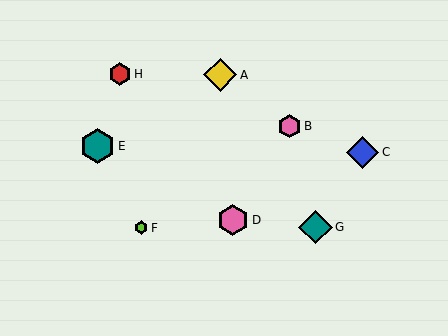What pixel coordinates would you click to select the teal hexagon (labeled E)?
Click at (97, 146) to select the teal hexagon E.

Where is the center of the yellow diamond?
The center of the yellow diamond is at (220, 75).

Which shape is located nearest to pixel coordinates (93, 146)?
The teal hexagon (labeled E) at (97, 146) is nearest to that location.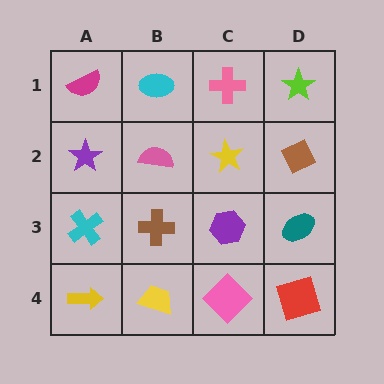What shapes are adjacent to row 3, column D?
A brown diamond (row 2, column D), a red square (row 4, column D), a purple hexagon (row 3, column C).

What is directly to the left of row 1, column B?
A magenta semicircle.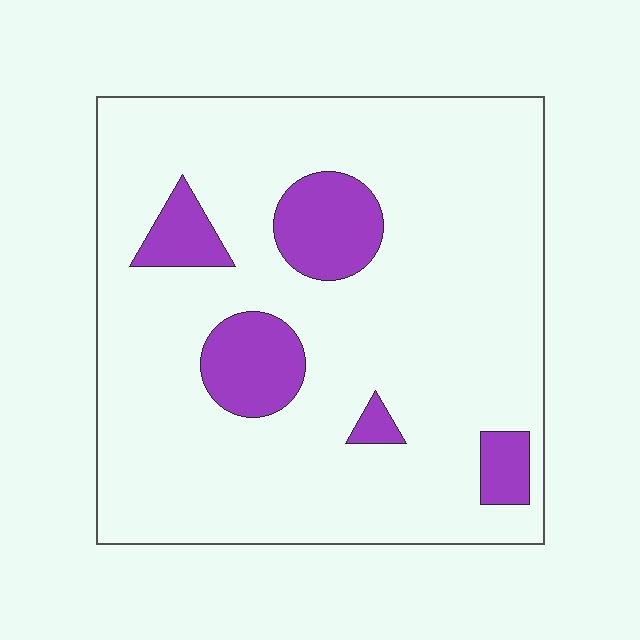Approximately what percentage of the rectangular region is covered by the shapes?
Approximately 15%.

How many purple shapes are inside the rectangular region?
5.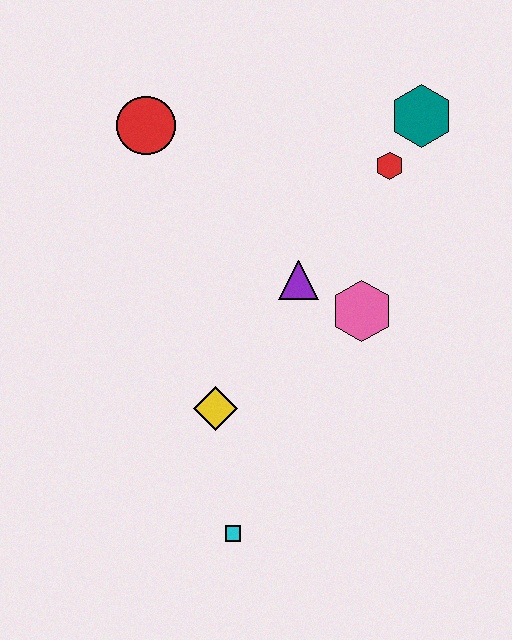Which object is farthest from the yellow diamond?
The teal hexagon is farthest from the yellow diamond.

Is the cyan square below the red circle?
Yes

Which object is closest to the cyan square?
The yellow diamond is closest to the cyan square.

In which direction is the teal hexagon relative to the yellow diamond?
The teal hexagon is above the yellow diamond.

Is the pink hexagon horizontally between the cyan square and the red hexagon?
Yes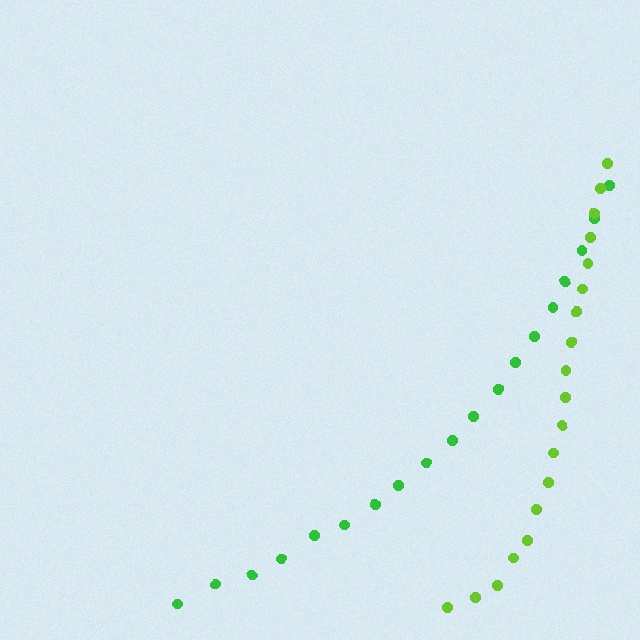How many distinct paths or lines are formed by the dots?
There are 2 distinct paths.